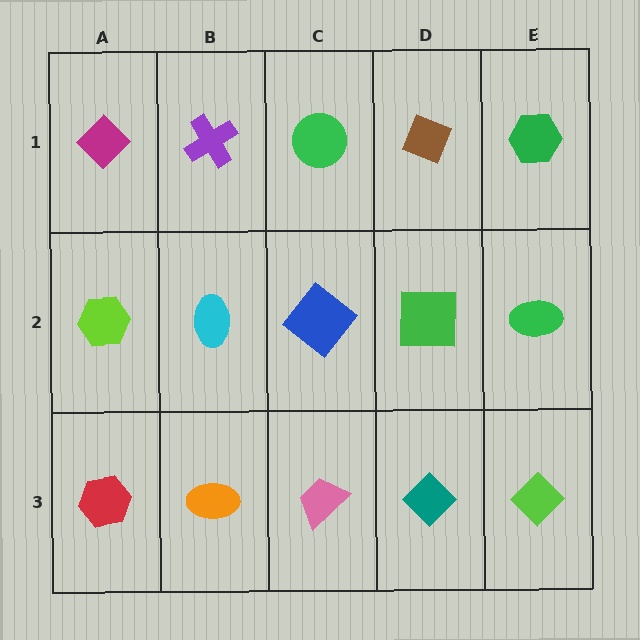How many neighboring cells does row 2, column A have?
3.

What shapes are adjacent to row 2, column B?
A purple cross (row 1, column B), an orange ellipse (row 3, column B), a lime hexagon (row 2, column A), a blue diamond (row 2, column C).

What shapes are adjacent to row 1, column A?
A lime hexagon (row 2, column A), a purple cross (row 1, column B).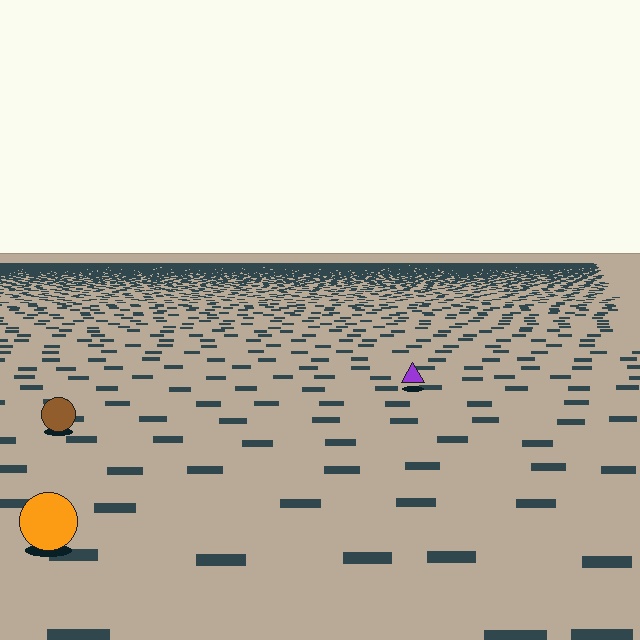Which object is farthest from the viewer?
The purple triangle is farthest from the viewer. It appears smaller and the ground texture around it is denser.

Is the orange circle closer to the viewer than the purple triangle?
Yes. The orange circle is closer — you can tell from the texture gradient: the ground texture is coarser near it.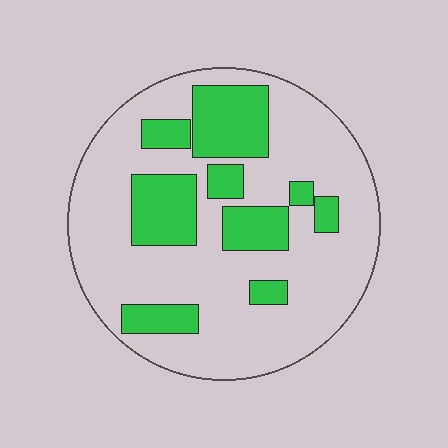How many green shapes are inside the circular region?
9.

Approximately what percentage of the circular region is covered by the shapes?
Approximately 25%.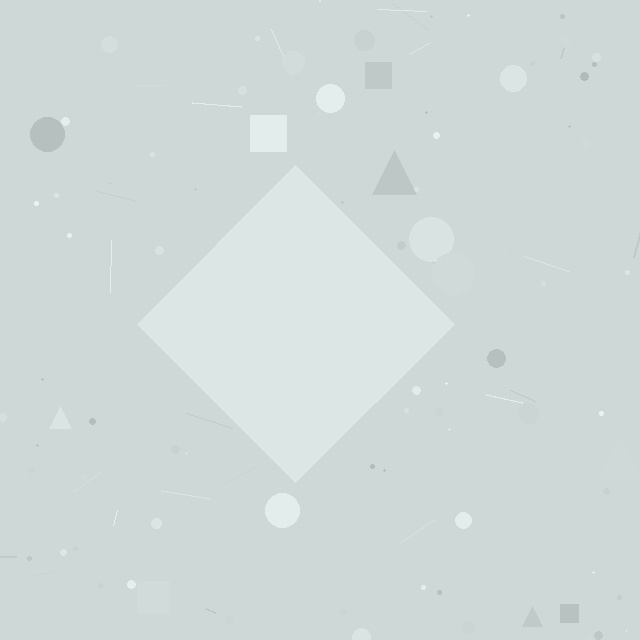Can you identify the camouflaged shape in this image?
The camouflaged shape is a diamond.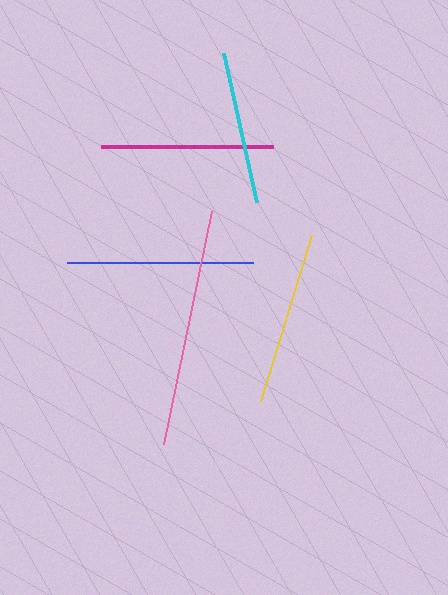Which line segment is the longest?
The pink line is the longest at approximately 238 pixels.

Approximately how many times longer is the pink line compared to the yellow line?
The pink line is approximately 1.4 times the length of the yellow line.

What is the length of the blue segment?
The blue segment is approximately 186 pixels long.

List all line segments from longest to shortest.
From longest to shortest: pink, blue, yellow, magenta, cyan.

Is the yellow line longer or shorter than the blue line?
The blue line is longer than the yellow line.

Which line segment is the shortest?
The cyan line is the shortest at approximately 152 pixels.